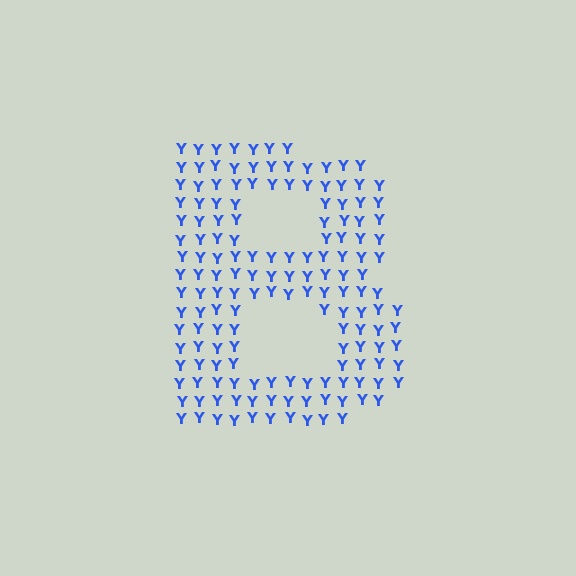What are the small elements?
The small elements are letter Y's.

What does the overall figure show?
The overall figure shows the letter B.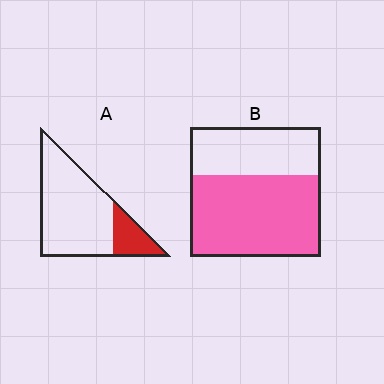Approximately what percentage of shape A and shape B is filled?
A is approximately 20% and B is approximately 65%.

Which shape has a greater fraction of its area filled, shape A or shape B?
Shape B.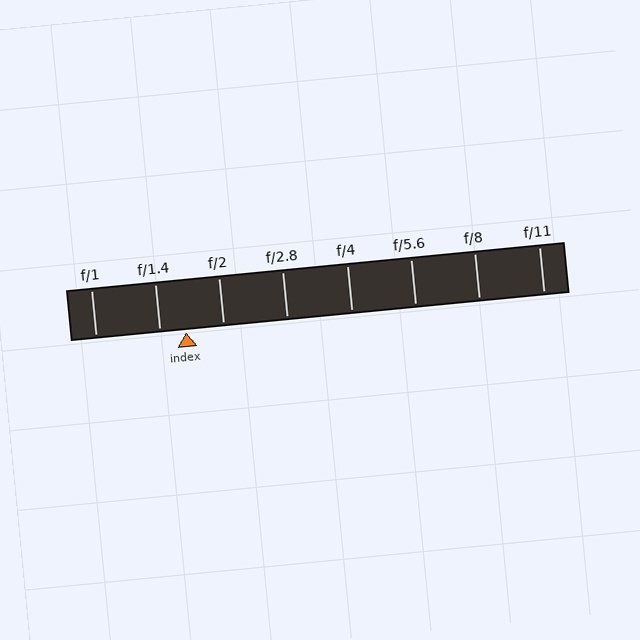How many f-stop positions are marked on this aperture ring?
There are 8 f-stop positions marked.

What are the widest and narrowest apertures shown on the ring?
The widest aperture shown is f/1 and the narrowest is f/11.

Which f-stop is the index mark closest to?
The index mark is closest to f/1.4.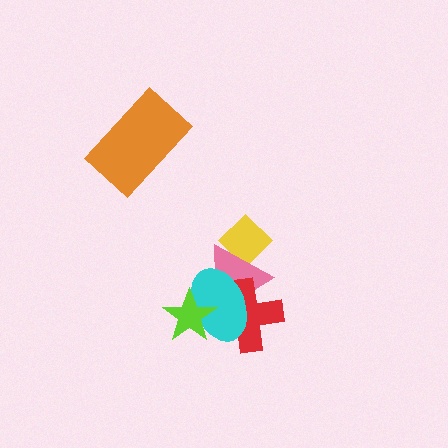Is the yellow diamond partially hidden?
Yes, it is partially covered by another shape.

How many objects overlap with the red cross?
3 objects overlap with the red cross.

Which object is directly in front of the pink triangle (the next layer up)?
The red cross is directly in front of the pink triangle.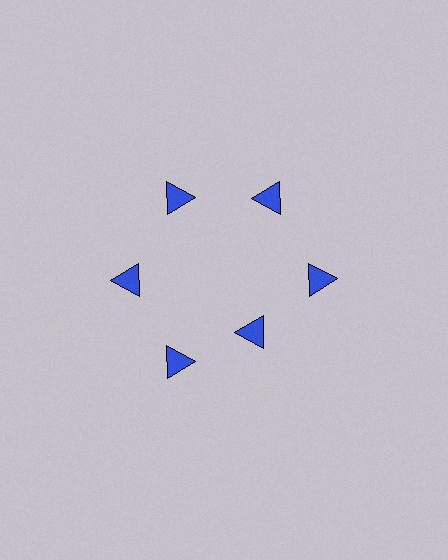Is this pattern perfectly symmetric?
No. The 6 blue triangles are arranged in a ring, but one element near the 5 o'clock position is pulled inward toward the center, breaking the 6-fold rotational symmetry.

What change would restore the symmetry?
The symmetry would be restored by moving it outward, back onto the ring so that all 6 triangles sit at equal angles and equal distance from the center.